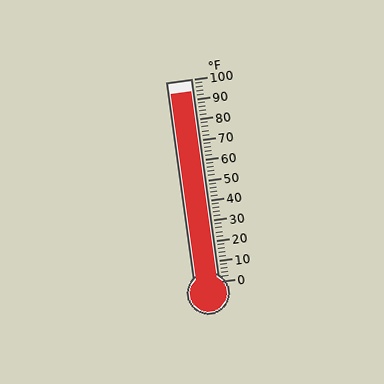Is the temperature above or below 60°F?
The temperature is above 60°F.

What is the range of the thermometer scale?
The thermometer scale ranges from 0°F to 100°F.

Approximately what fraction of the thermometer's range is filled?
The thermometer is filled to approximately 95% of its range.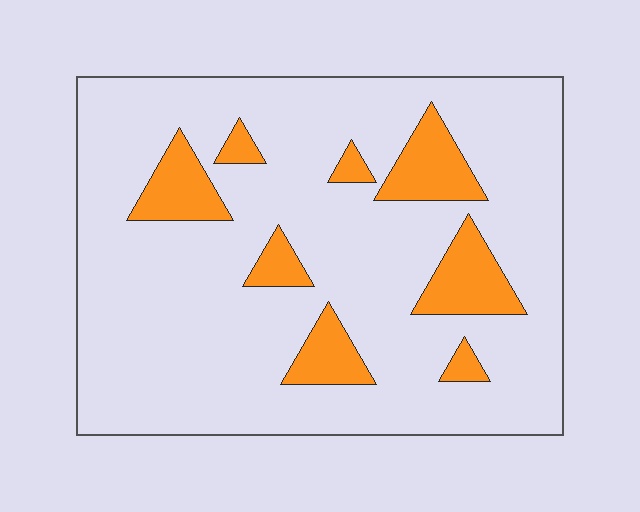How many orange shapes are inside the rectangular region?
8.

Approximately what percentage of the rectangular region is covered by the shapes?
Approximately 15%.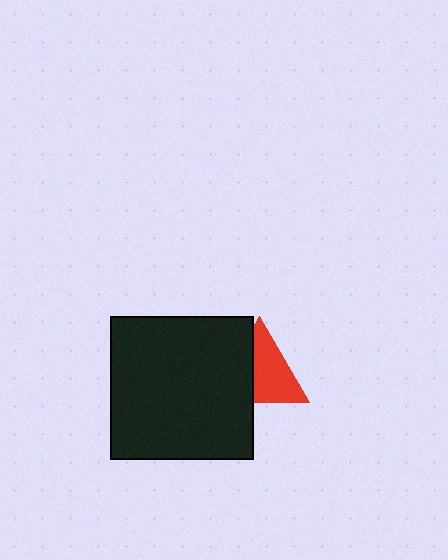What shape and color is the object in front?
The object in front is a black square.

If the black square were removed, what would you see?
You would see the complete red triangle.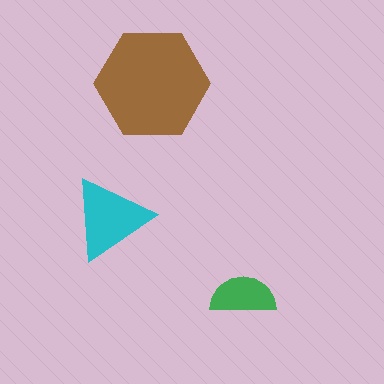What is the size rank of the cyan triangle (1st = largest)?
2nd.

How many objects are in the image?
There are 3 objects in the image.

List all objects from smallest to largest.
The green semicircle, the cyan triangle, the brown hexagon.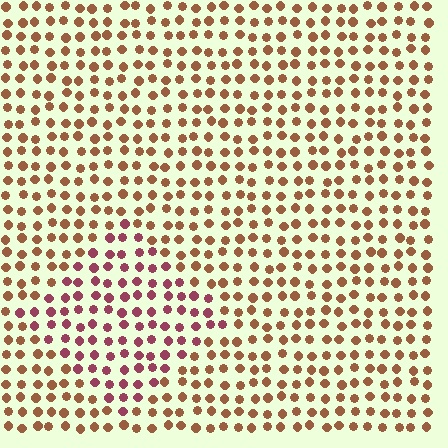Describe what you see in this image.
The image is filled with small brown elements in a uniform arrangement. A diamond-shaped region is visible where the elements are tinted to a slightly different hue, forming a subtle color boundary.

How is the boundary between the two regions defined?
The boundary is defined purely by a slight shift in hue (about 41 degrees). Spacing, size, and orientation are identical on both sides.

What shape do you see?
I see a diamond.